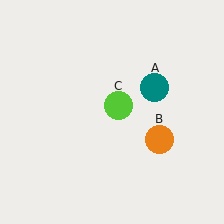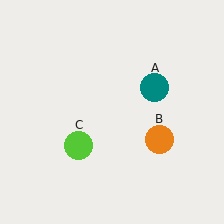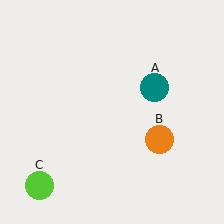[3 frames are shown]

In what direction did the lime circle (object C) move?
The lime circle (object C) moved down and to the left.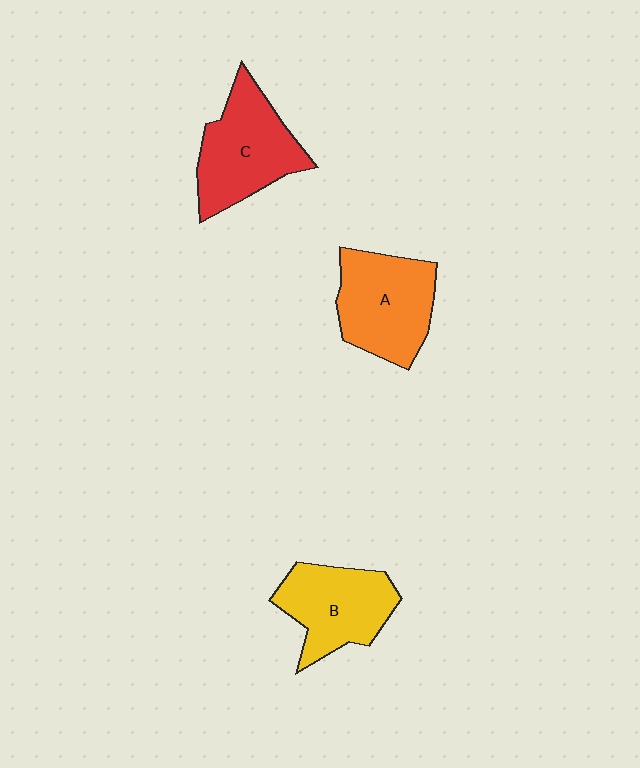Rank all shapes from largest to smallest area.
From largest to smallest: C (red), A (orange), B (yellow).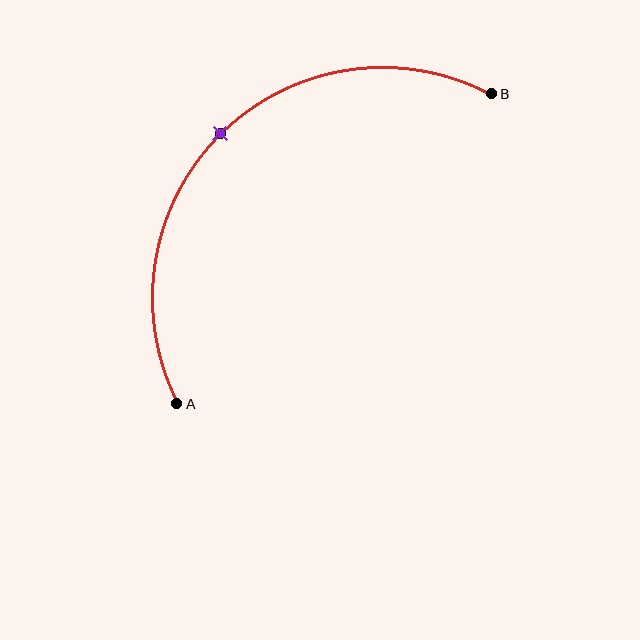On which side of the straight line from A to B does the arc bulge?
The arc bulges above and to the left of the straight line connecting A and B.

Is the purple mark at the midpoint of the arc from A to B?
Yes. The purple mark lies on the arc at equal arc-length from both A and B — it is the arc midpoint.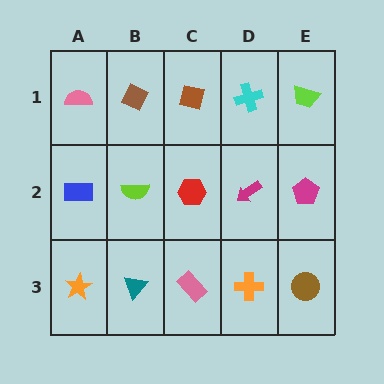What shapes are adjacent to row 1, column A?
A blue rectangle (row 2, column A), a brown diamond (row 1, column B).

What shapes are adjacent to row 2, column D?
A cyan cross (row 1, column D), an orange cross (row 3, column D), a red hexagon (row 2, column C), a magenta pentagon (row 2, column E).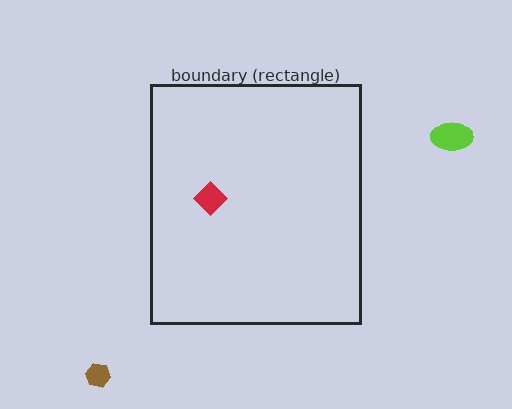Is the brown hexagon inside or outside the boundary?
Outside.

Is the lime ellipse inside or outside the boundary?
Outside.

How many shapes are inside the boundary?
1 inside, 2 outside.